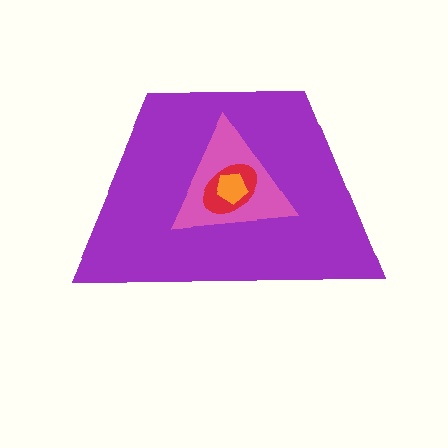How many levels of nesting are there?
4.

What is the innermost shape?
The orange pentagon.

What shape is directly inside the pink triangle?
The red ellipse.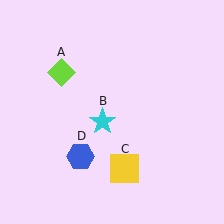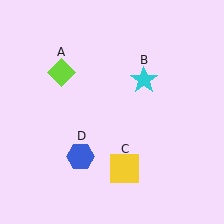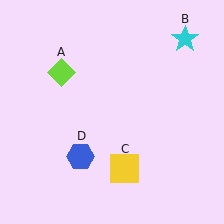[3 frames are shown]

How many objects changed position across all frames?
1 object changed position: cyan star (object B).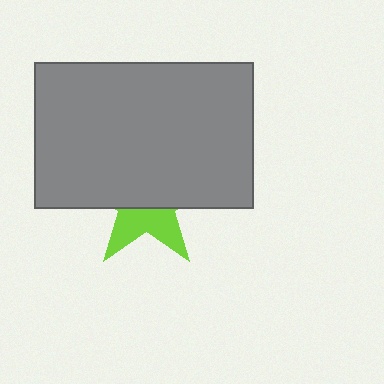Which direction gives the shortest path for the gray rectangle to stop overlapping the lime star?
Moving up gives the shortest separation.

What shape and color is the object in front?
The object in front is a gray rectangle.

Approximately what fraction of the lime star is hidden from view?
Roughly 62% of the lime star is hidden behind the gray rectangle.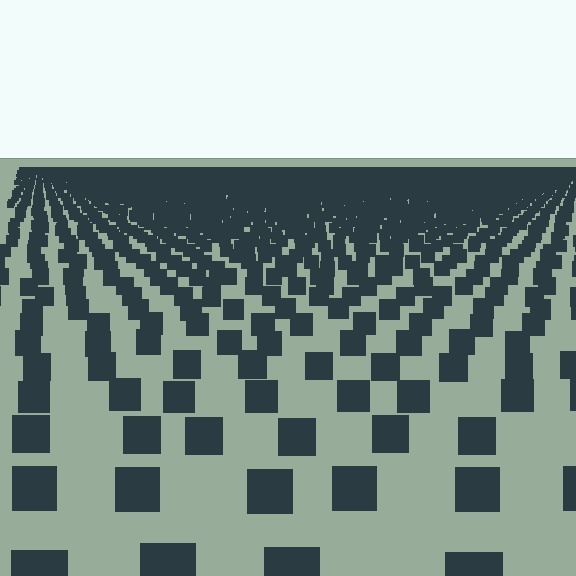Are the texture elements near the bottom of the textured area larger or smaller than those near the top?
Larger. Near the bottom, elements are closer to the viewer and appear at a bigger on-screen size.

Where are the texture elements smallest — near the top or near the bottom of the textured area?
Near the top.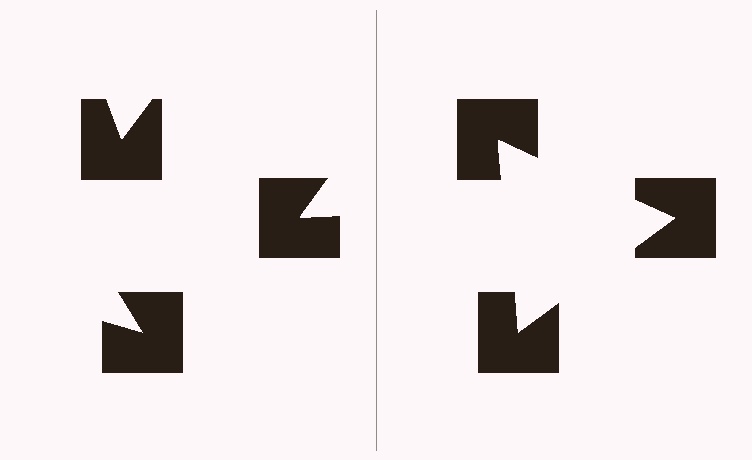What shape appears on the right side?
An illusory triangle.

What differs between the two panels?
The notched squares are positioned identically on both sides; only the wedge orientations differ. On the right they align to a triangle; on the left they are misaligned.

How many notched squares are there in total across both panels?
6 — 3 on each side.